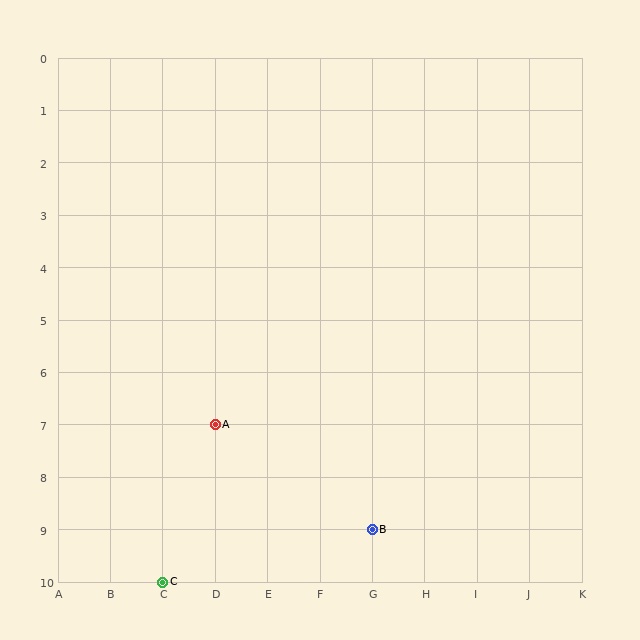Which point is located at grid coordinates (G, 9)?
Point B is at (G, 9).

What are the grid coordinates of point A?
Point A is at grid coordinates (D, 7).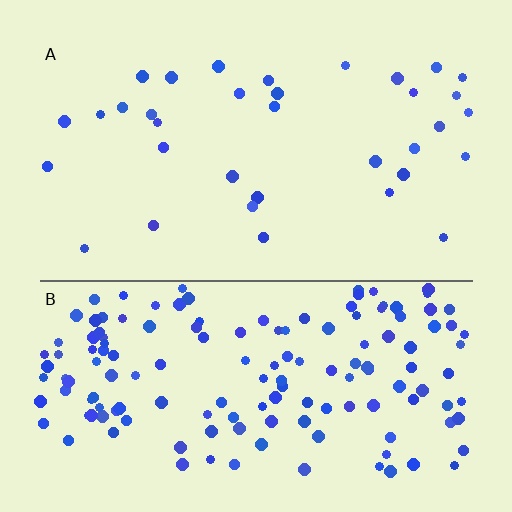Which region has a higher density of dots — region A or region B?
B (the bottom).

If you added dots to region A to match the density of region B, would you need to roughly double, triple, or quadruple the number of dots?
Approximately quadruple.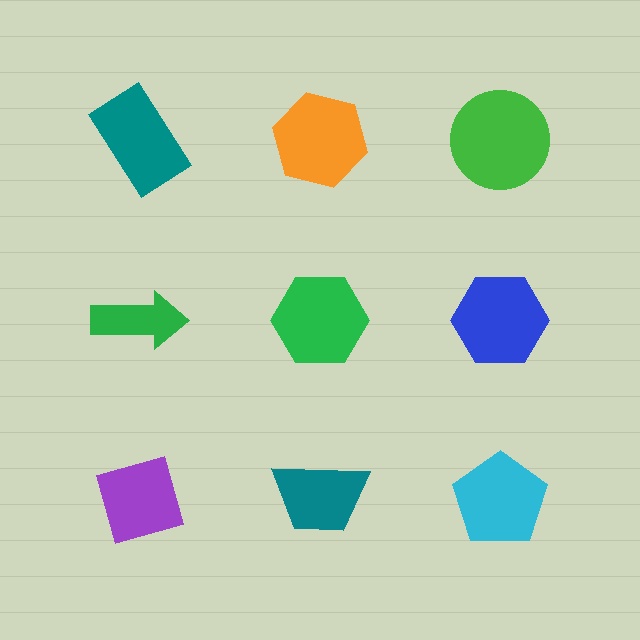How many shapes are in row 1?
3 shapes.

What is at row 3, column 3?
A cyan pentagon.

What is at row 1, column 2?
An orange hexagon.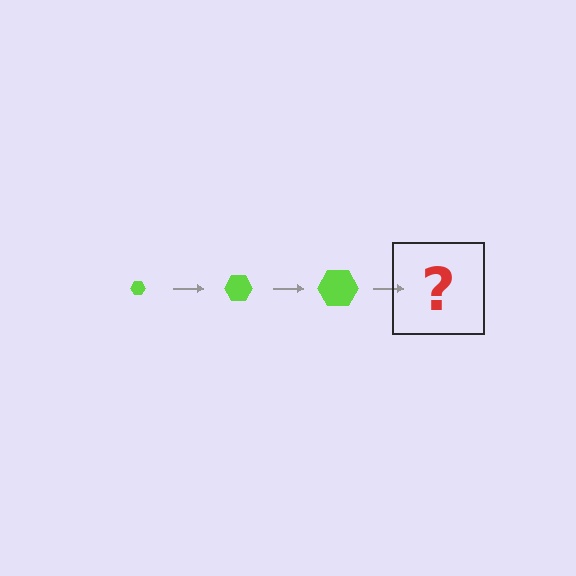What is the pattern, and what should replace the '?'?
The pattern is that the hexagon gets progressively larger each step. The '?' should be a lime hexagon, larger than the previous one.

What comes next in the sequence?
The next element should be a lime hexagon, larger than the previous one.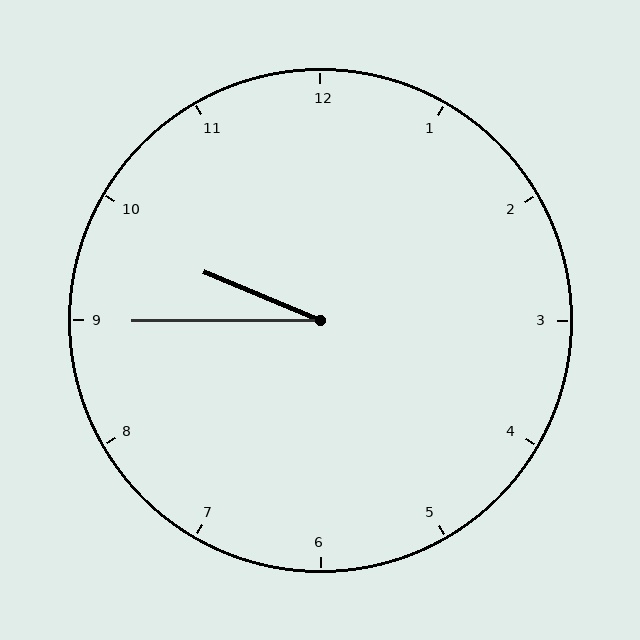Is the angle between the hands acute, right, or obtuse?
It is acute.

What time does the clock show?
9:45.